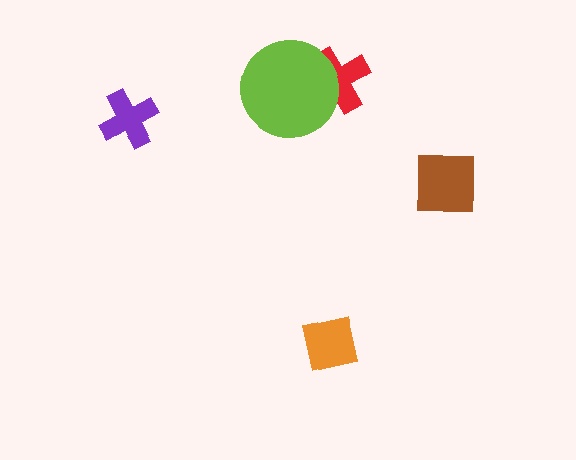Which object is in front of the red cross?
The lime circle is in front of the red cross.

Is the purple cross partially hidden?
No, no other shape covers it.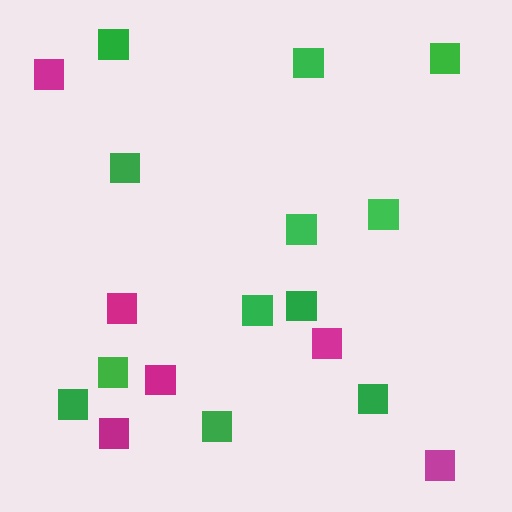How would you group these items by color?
There are 2 groups: one group of magenta squares (6) and one group of green squares (12).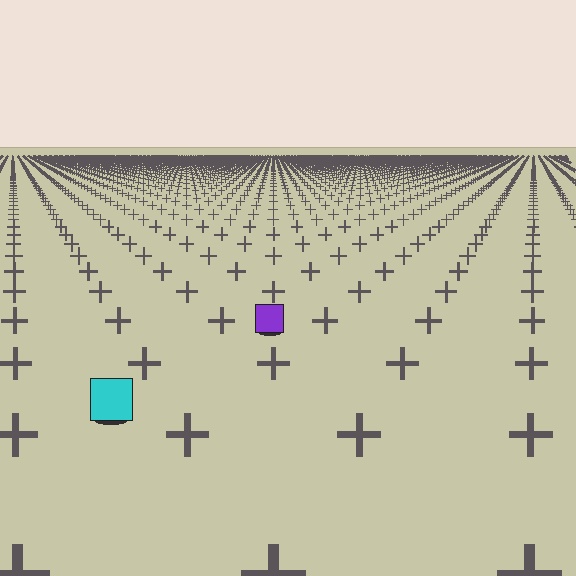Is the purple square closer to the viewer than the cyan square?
No. The cyan square is closer — you can tell from the texture gradient: the ground texture is coarser near it.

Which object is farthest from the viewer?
The purple square is farthest from the viewer. It appears smaller and the ground texture around it is denser.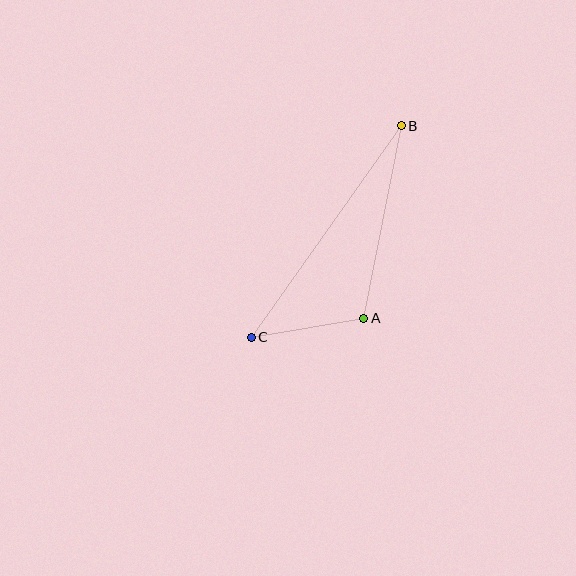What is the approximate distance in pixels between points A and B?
The distance between A and B is approximately 196 pixels.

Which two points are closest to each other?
Points A and C are closest to each other.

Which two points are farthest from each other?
Points B and C are farthest from each other.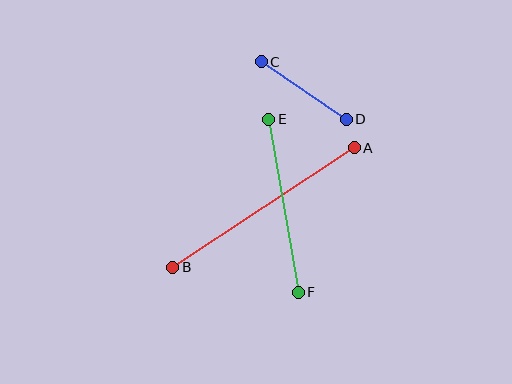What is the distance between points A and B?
The distance is approximately 217 pixels.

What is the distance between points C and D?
The distance is approximately 103 pixels.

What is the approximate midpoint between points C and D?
The midpoint is at approximately (304, 90) pixels.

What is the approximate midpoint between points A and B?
The midpoint is at approximately (263, 208) pixels.